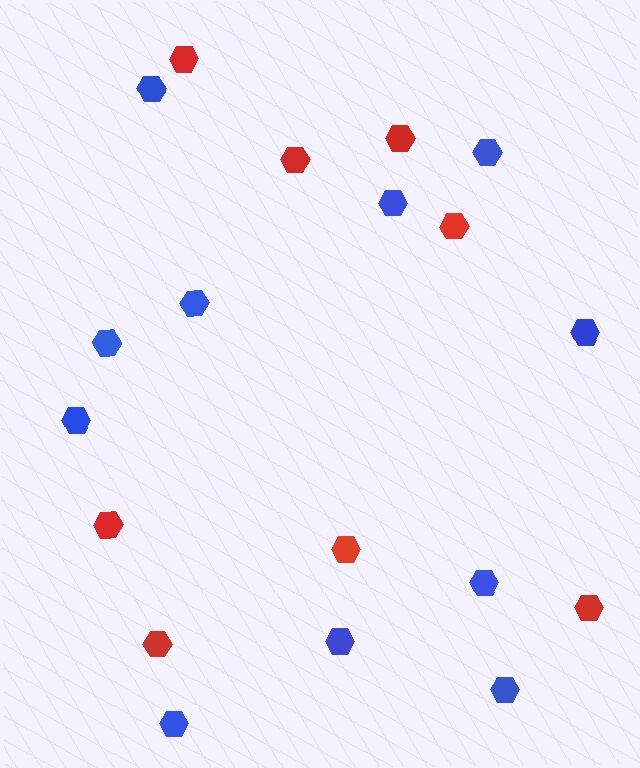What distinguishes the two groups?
There are 2 groups: one group of blue hexagons (11) and one group of red hexagons (8).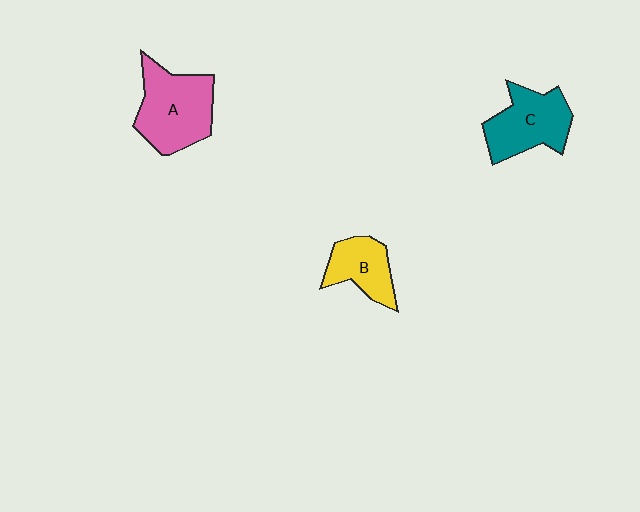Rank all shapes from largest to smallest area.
From largest to smallest: A (pink), C (teal), B (yellow).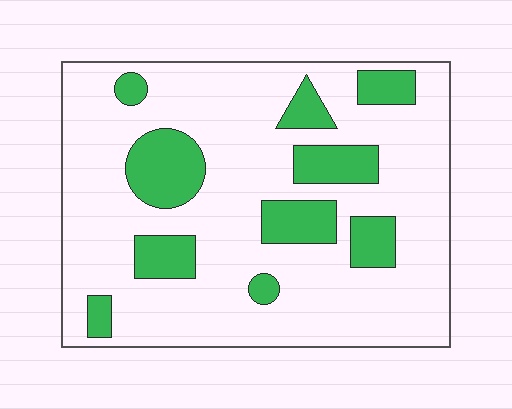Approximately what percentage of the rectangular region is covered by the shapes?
Approximately 20%.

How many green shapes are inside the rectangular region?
10.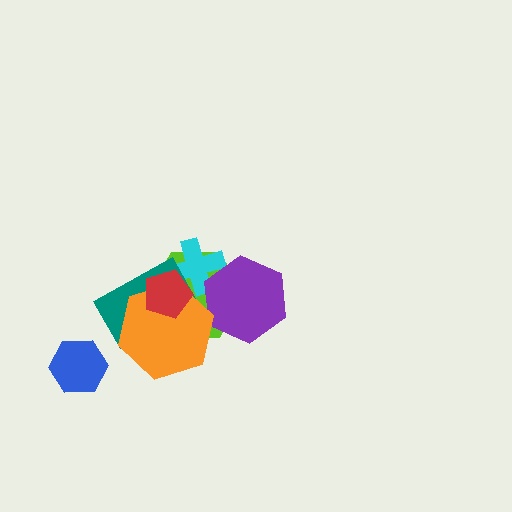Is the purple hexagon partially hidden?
No, no other shape covers it.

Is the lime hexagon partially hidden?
Yes, it is partially covered by another shape.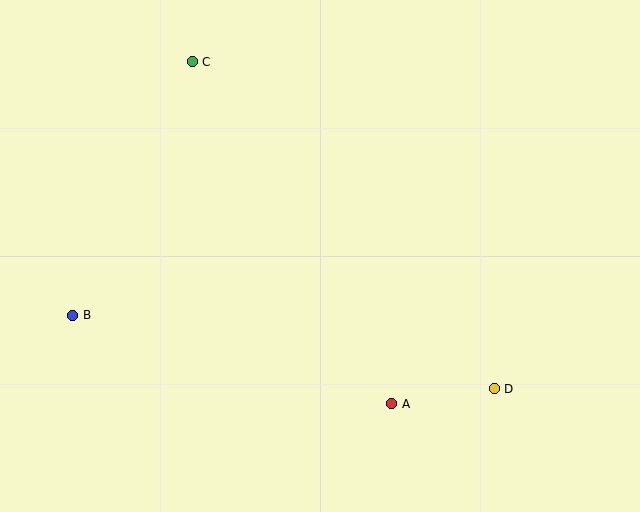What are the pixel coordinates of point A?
Point A is at (392, 404).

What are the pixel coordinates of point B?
Point B is at (73, 315).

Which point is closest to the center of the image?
Point A at (392, 404) is closest to the center.